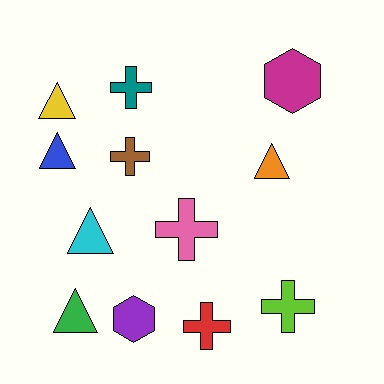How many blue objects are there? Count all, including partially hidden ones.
There is 1 blue object.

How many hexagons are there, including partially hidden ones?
There are 2 hexagons.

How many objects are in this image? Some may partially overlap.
There are 12 objects.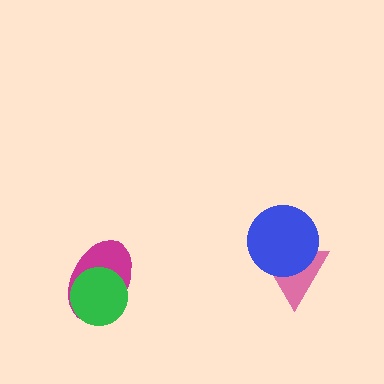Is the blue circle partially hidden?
No, no other shape covers it.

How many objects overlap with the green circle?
1 object overlaps with the green circle.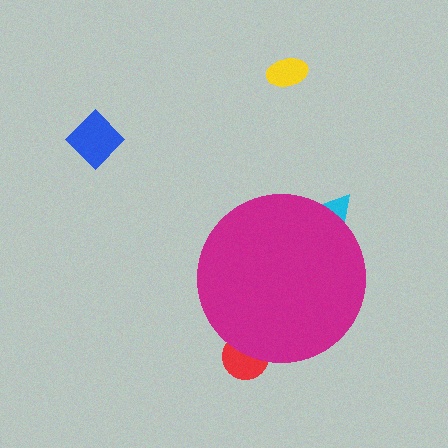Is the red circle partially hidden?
Yes, the red circle is partially hidden behind the magenta circle.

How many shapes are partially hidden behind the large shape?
2 shapes are partially hidden.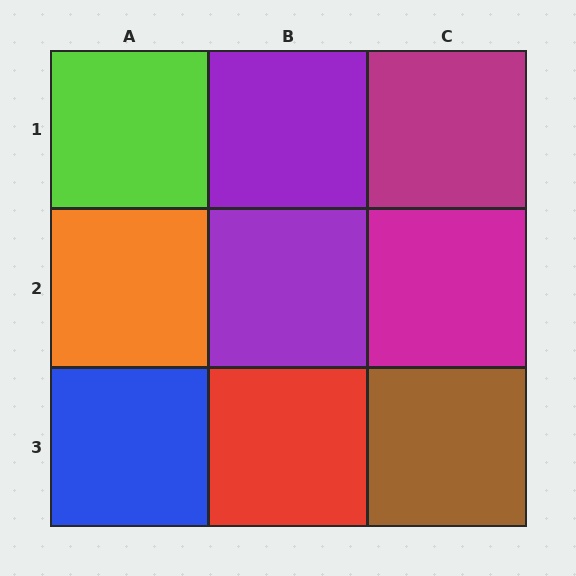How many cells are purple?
2 cells are purple.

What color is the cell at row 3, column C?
Brown.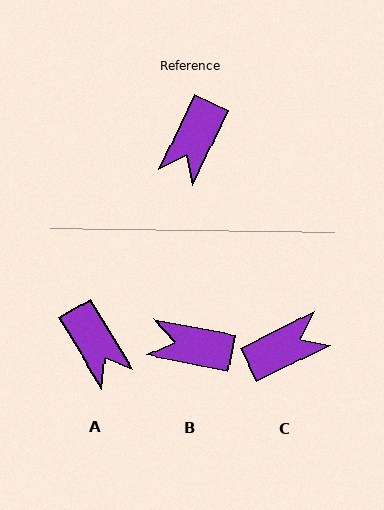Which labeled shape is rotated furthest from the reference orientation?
C, about 142 degrees away.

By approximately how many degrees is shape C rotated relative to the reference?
Approximately 142 degrees counter-clockwise.